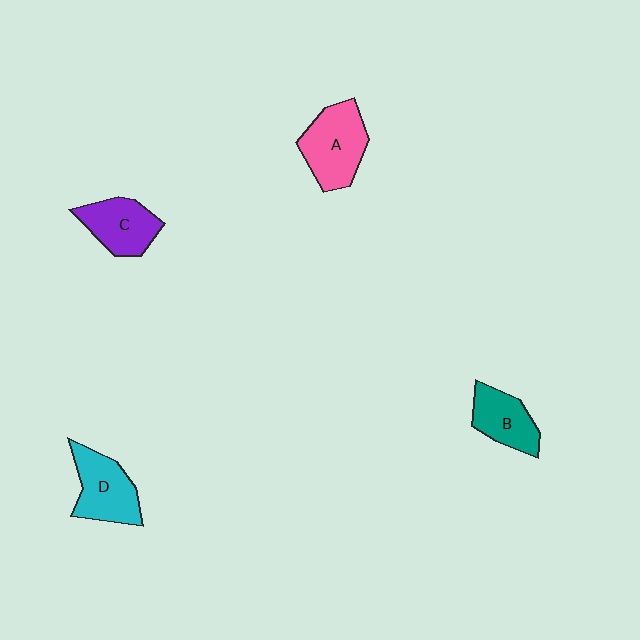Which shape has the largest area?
Shape A (pink).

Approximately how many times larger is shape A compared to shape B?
Approximately 1.4 times.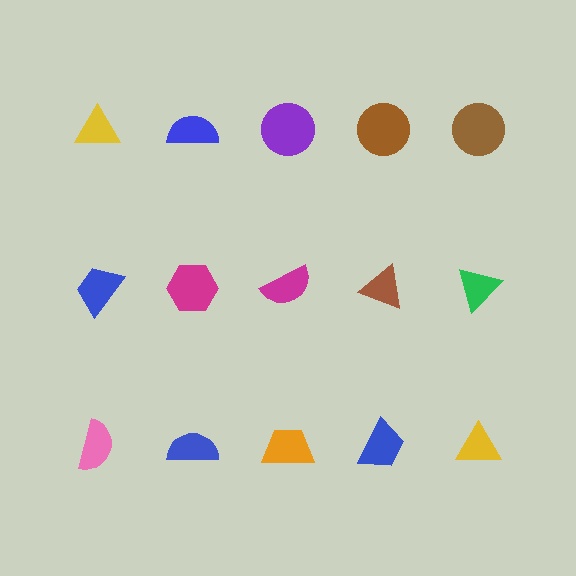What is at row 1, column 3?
A purple circle.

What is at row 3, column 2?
A blue semicircle.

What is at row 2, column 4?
A brown triangle.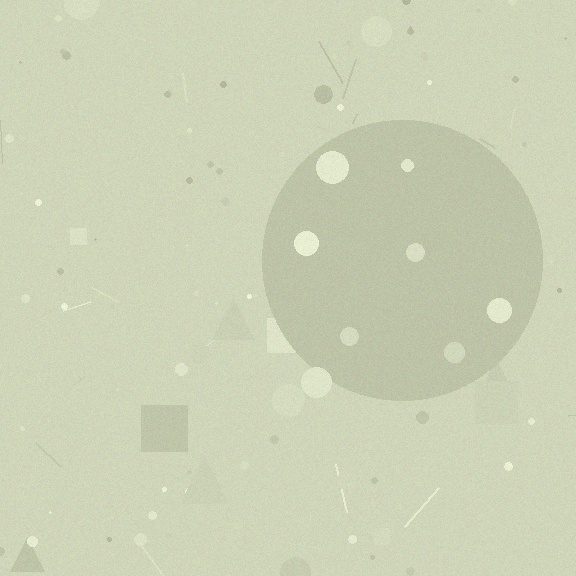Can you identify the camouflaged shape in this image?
The camouflaged shape is a circle.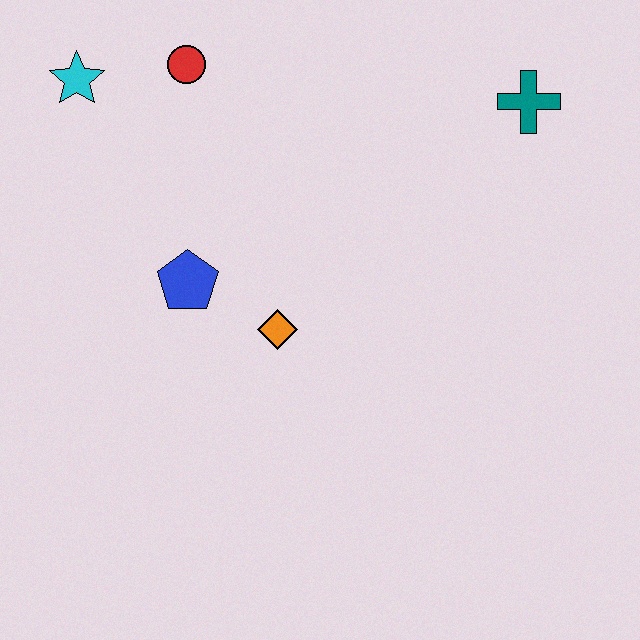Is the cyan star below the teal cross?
No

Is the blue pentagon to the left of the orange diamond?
Yes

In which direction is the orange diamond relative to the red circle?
The orange diamond is below the red circle.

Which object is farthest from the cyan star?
The teal cross is farthest from the cyan star.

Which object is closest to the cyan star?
The red circle is closest to the cyan star.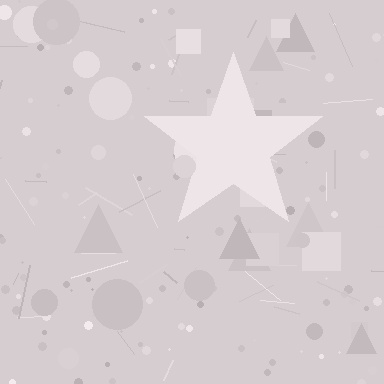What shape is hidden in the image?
A star is hidden in the image.